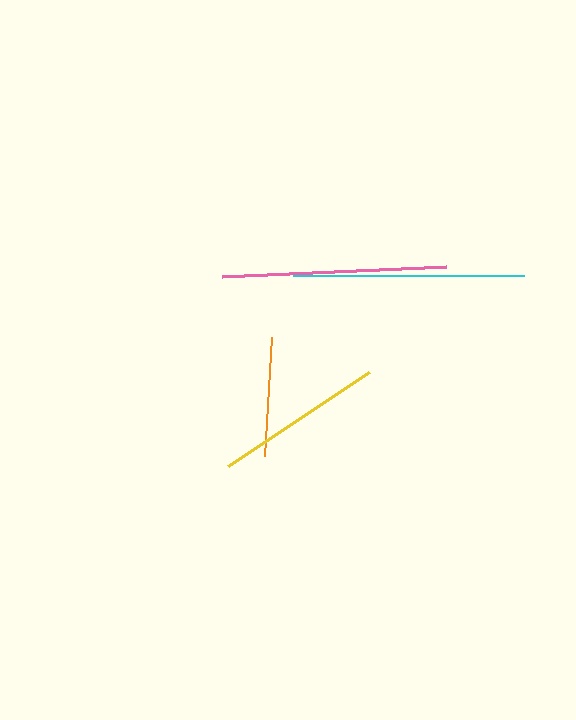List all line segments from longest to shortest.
From longest to shortest: cyan, pink, yellow, orange.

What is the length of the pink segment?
The pink segment is approximately 224 pixels long.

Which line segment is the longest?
The cyan line is the longest at approximately 231 pixels.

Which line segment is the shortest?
The orange line is the shortest at approximately 119 pixels.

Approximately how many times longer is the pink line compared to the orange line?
The pink line is approximately 1.9 times the length of the orange line.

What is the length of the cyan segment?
The cyan segment is approximately 231 pixels long.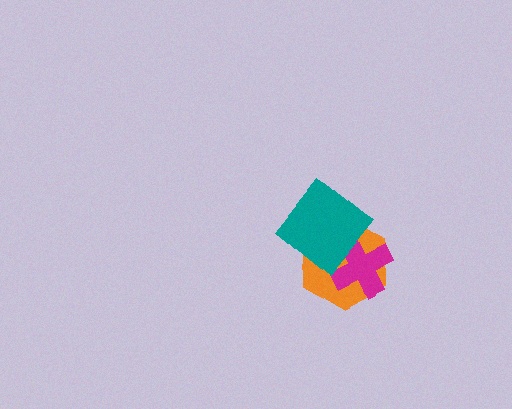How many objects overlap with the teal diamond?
2 objects overlap with the teal diamond.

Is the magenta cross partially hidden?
Yes, it is partially covered by another shape.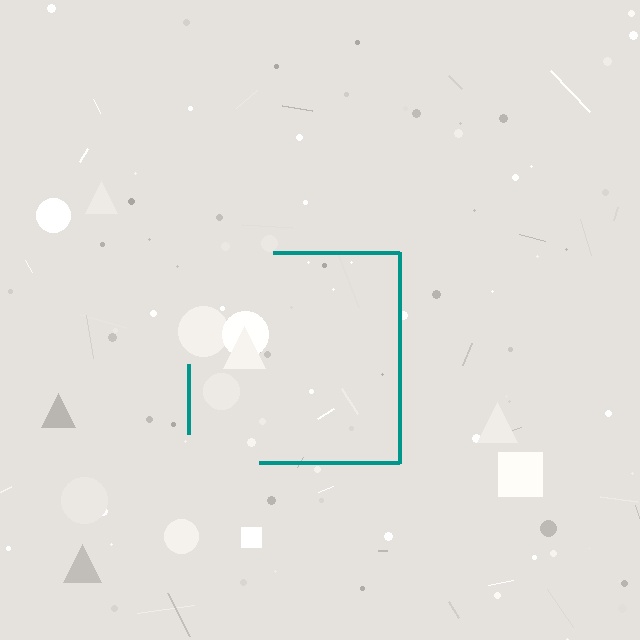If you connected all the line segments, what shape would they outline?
They would outline a square.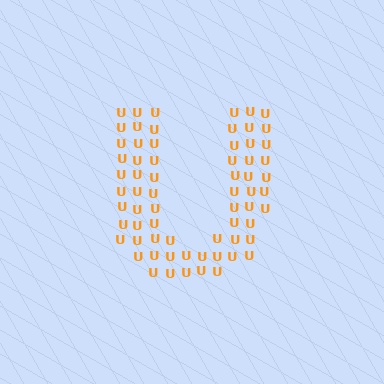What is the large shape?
The large shape is the letter U.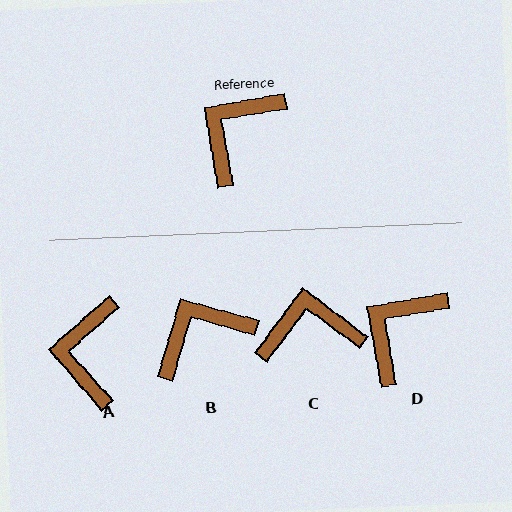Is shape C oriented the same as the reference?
No, it is off by about 47 degrees.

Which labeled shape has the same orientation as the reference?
D.